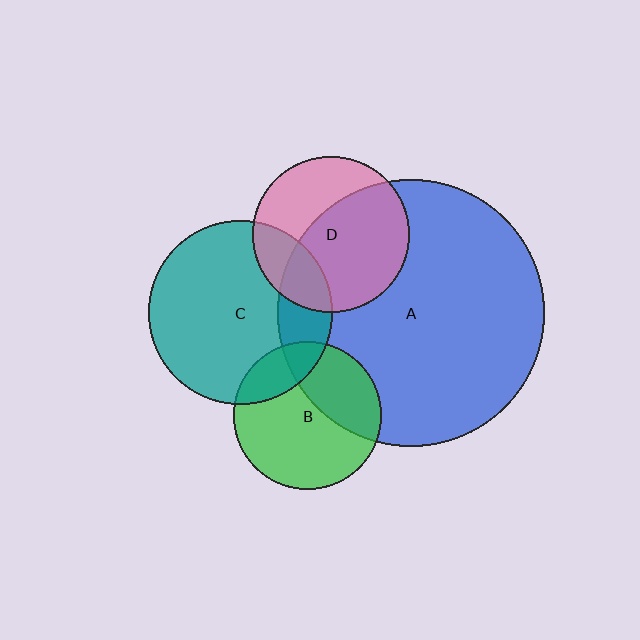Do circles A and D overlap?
Yes.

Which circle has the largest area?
Circle A (blue).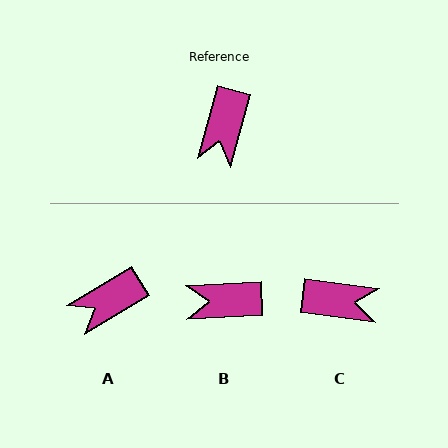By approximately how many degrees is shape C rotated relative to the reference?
Approximately 98 degrees counter-clockwise.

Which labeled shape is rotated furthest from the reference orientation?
C, about 98 degrees away.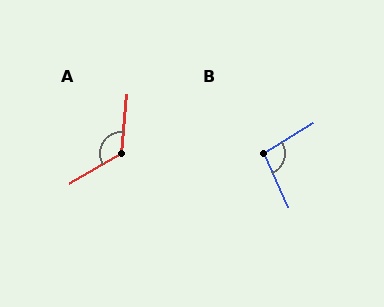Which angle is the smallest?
B, at approximately 97 degrees.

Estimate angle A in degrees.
Approximately 126 degrees.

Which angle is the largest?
A, at approximately 126 degrees.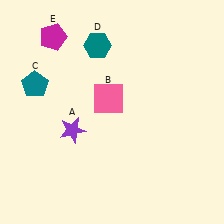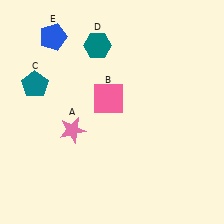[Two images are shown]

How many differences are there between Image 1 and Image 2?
There are 2 differences between the two images.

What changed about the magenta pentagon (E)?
In Image 1, E is magenta. In Image 2, it changed to blue.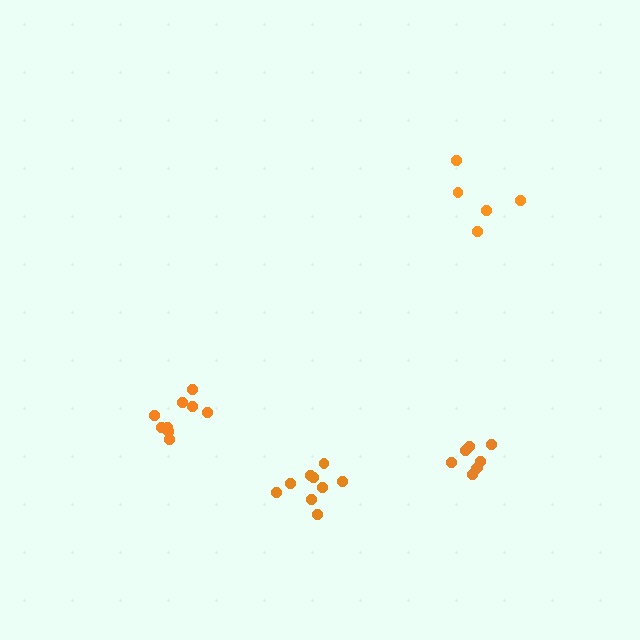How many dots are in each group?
Group 1: 5 dots, Group 2: 9 dots, Group 3: 8 dots, Group 4: 9 dots (31 total).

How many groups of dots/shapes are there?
There are 4 groups.